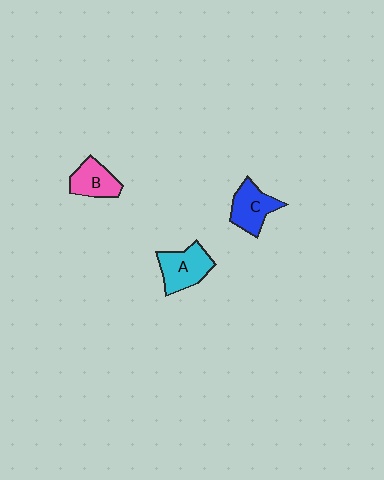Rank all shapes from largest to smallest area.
From largest to smallest: A (cyan), C (blue), B (pink).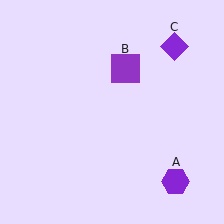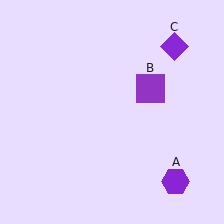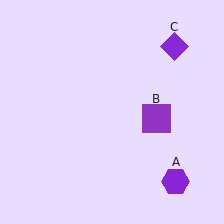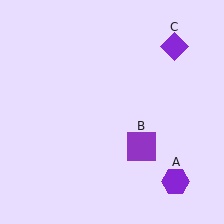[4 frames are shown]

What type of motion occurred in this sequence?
The purple square (object B) rotated clockwise around the center of the scene.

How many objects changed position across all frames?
1 object changed position: purple square (object B).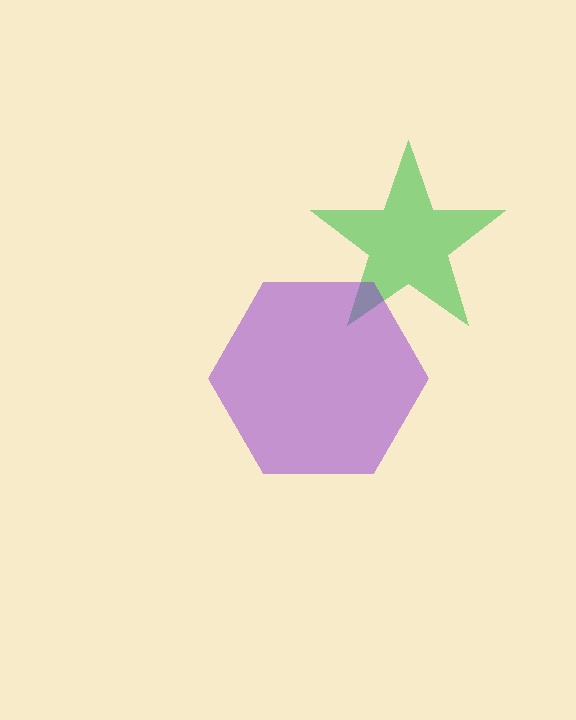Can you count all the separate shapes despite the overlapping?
Yes, there are 2 separate shapes.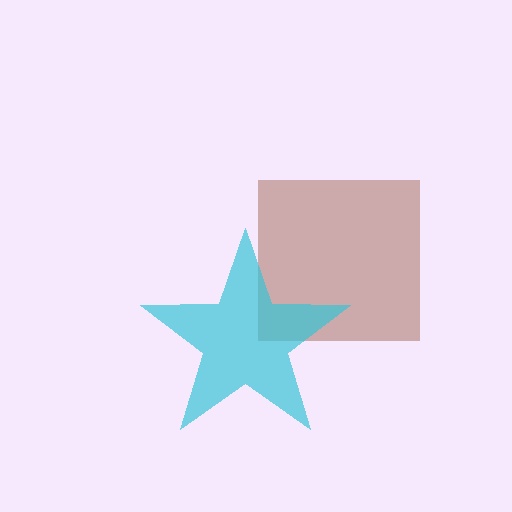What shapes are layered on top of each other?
The layered shapes are: a brown square, a cyan star.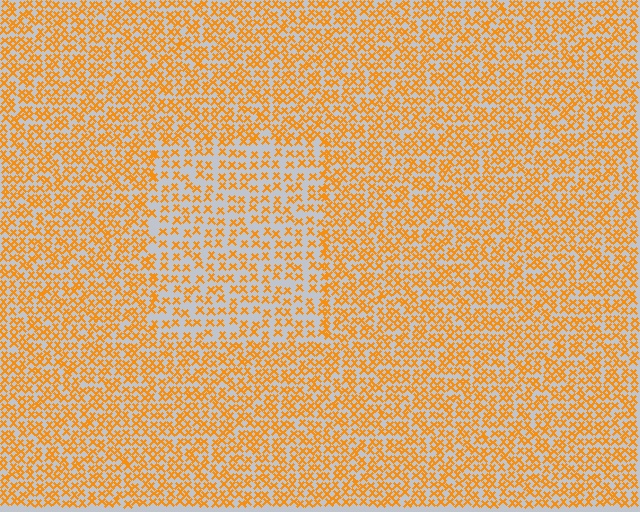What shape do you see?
I see a rectangle.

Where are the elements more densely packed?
The elements are more densely packed outside the rectangle boundary.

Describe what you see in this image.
The image contains small orange elements arranged at two different densities. A rectangle-shaped region is visible where the elements are less densely packed than the surrounding area.